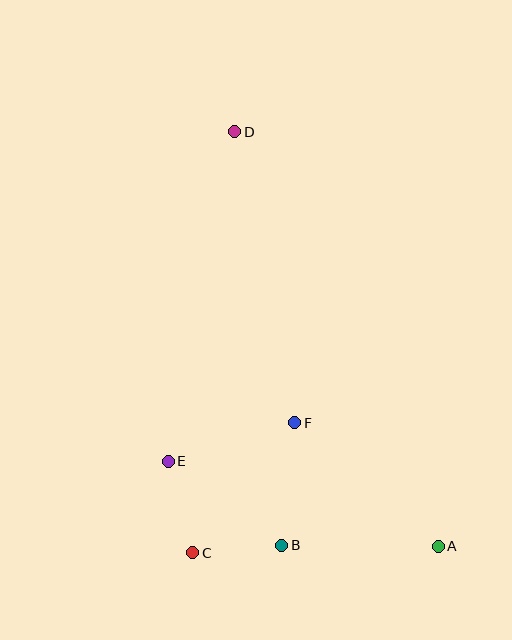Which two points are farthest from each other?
Points A and D are farthest from each other.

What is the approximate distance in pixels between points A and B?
The distance between A and B is approximately 157 pixels.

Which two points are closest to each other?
Points B and C are closest to each other.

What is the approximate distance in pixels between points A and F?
The distance between A and F is approximately 190 pixels.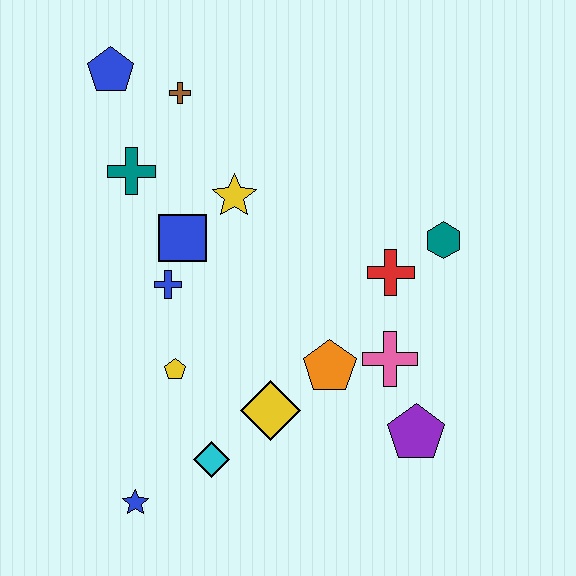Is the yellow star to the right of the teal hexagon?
No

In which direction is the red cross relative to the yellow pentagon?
The red cross is to the right of the yellow pentagon.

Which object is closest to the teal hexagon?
The red cross is closest to the teal hexagon.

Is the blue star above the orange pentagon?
No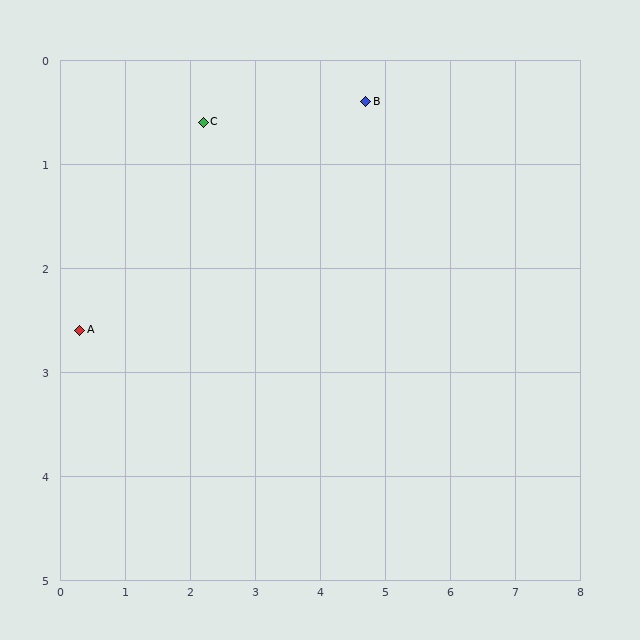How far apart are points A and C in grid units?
Points A and C are about 2.8 grid units apart.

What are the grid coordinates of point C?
Point C is at approximately (2.2, 0.6).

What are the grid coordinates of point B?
Point B is at approximately (4.7, 0.4).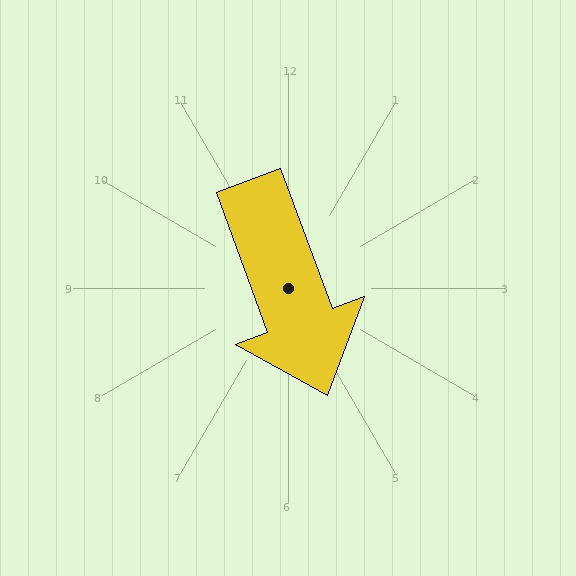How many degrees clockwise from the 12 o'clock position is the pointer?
Approximately 160 degrees.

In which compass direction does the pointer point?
South.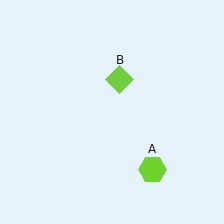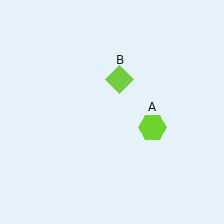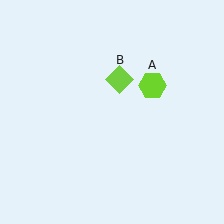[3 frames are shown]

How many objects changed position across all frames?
1 object changed position: lime hexagon (object A).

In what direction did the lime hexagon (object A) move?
The lime hexagon (object A) moved up.